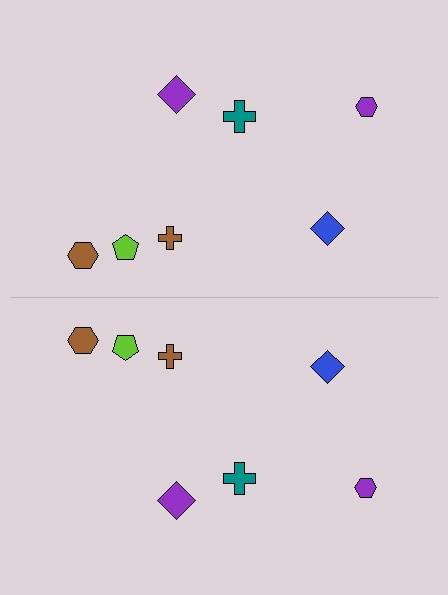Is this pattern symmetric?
Yes, this pattern has bilateral (reflection) symmetry.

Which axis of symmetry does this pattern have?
The pattern has a horizontal axis of symmetry running through the center of the image.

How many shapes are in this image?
There are 14 shapes in this image.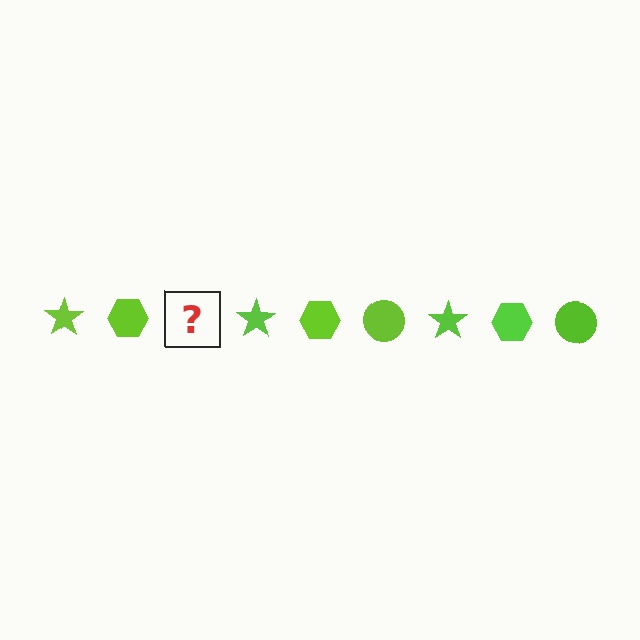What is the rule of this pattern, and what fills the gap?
The rule is that the pattern cycles through star, hexagon, circle shapes in lime. The gap should be filled with a lime circle.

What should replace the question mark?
The question mark should be replaced with a lime circle.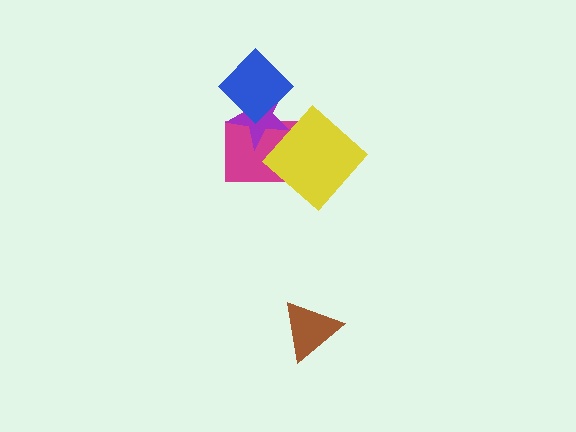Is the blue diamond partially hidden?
No, no other shape covers it.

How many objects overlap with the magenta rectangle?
3 objects overlap with the magenta rectangle.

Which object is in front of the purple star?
The blue diamond is in front of the purple star.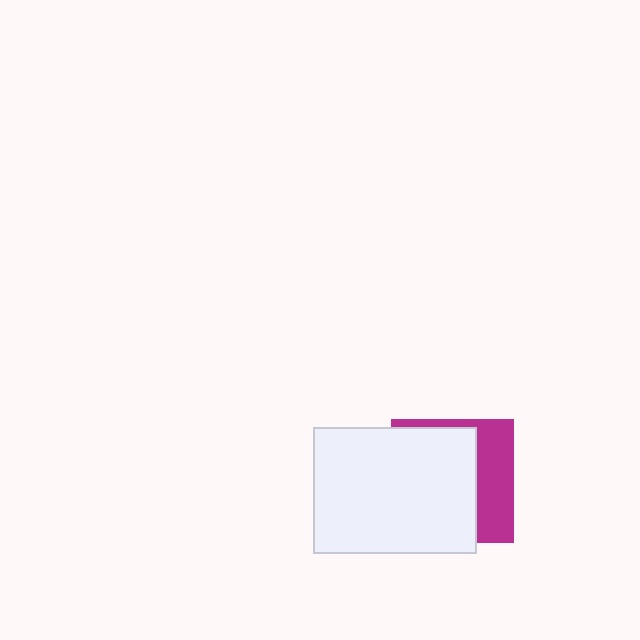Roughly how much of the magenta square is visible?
A small part of it is visible (roughly 34%).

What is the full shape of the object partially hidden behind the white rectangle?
The partially hidden object is a magenta square.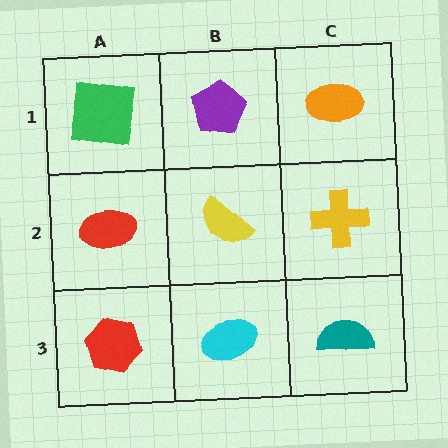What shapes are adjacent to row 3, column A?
A red ellipse (row 2, column A), a cyan ellipse (row 3, column B).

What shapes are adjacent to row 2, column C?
An orange ellipse (row 1, column C), a teal semicircle (row 3, column C), a yellow semicircle (row 2, column B).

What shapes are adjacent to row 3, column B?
A yellow semicircle (row 2, column B), a red hexagon (row 3, column A), a teal semicircle (row 3, column C).